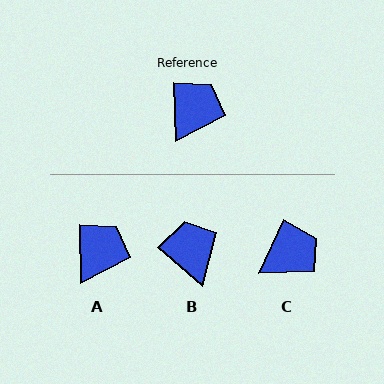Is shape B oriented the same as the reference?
No, it is off by about 47 degrees.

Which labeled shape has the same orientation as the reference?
A.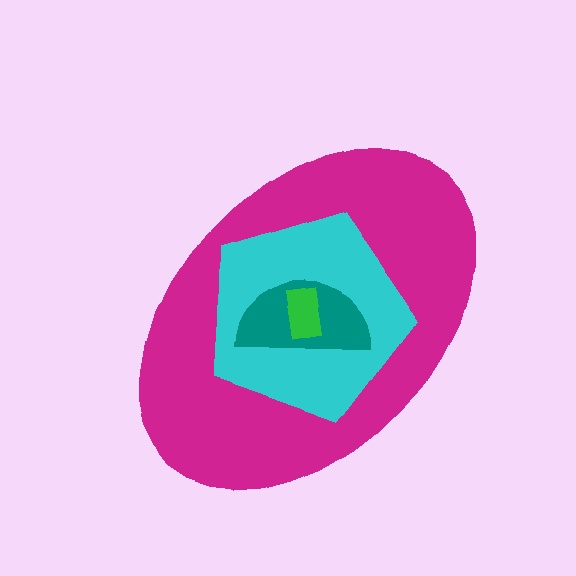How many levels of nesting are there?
4.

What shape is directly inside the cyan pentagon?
The teal semicircle.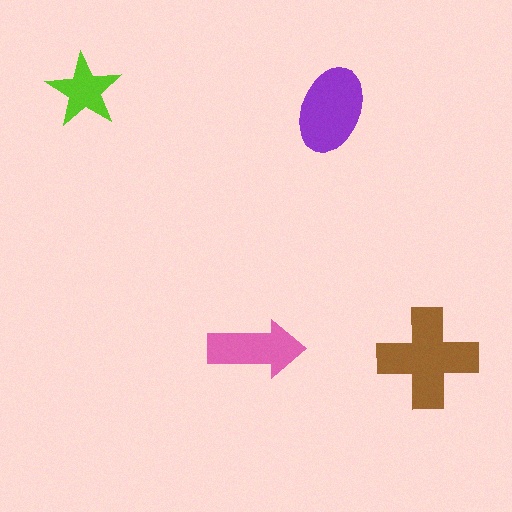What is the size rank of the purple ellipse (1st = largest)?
2nd.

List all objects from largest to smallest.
The brown cross, the purple ellipse, the pink arrow, the lime star.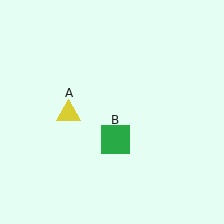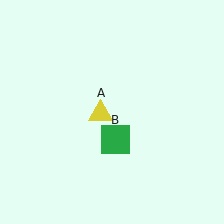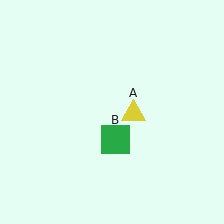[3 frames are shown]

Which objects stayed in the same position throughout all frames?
Green square (object B) remained stationary.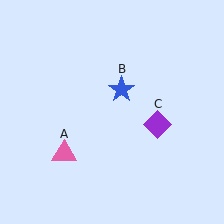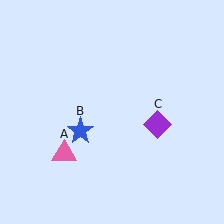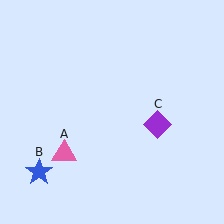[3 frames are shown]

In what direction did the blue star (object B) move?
The blue star (object B) moved down and to the left.